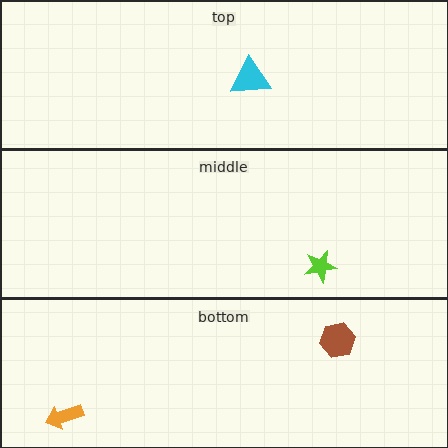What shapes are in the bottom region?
The orange arrow, the brown hexagon.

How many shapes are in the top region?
1.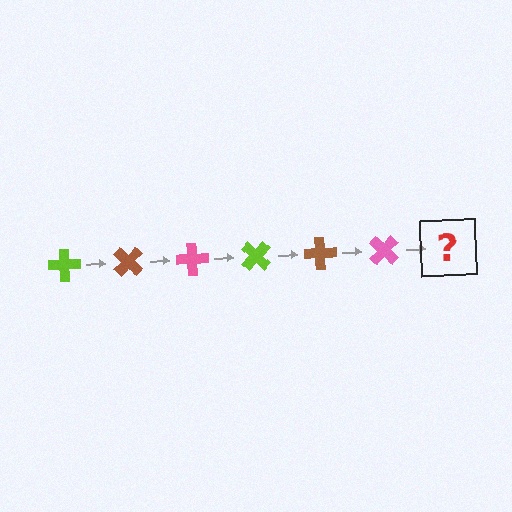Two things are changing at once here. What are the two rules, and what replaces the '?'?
The two rules are that it rotates 45 degrees each step and the color cycles through lime, brown, and pink. The '?' should be a lime cross, rotated 270 degrees from the start.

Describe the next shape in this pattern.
It should be a lime cross, rotated 270 degrees from the start.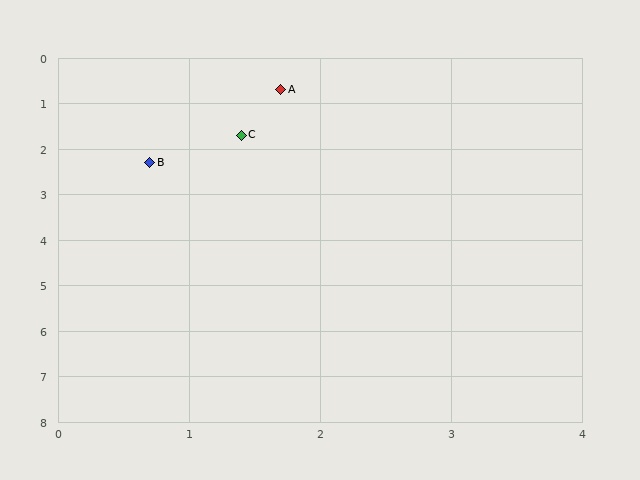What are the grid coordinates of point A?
Point A is at approximately (1.7, 0.7).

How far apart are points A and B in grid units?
Points A and B are about 1.9 grid units apart.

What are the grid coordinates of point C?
Point C is at approximately (1.4, 1.7).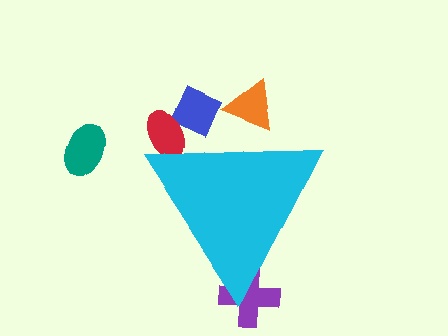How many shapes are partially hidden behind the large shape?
4 shapes are partially hidden.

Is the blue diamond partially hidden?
Yes, the blue diamond is partially hidden behind the cyan triangle.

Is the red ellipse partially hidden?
Yes, the red ellipse is partially hidden behind the cyan triangle.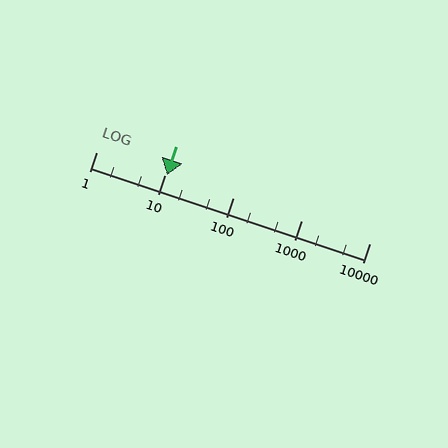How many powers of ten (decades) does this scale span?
The scale spans 4 decades, from 1 to 10000.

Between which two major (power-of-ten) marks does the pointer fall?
The pointer is between 10 and 100.